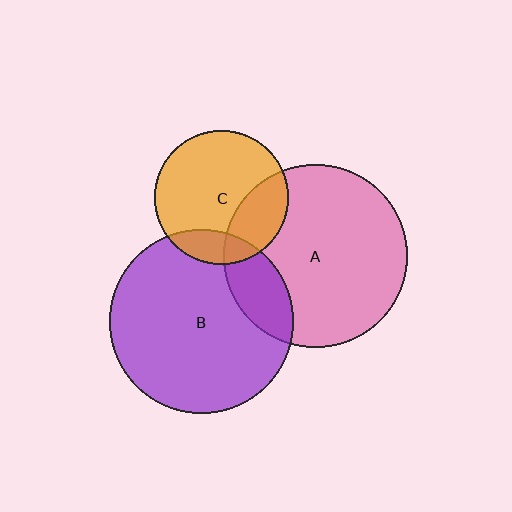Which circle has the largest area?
Circle B (purple).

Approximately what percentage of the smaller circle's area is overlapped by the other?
Approximately 25%.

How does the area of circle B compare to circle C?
Approximately 1.9 times.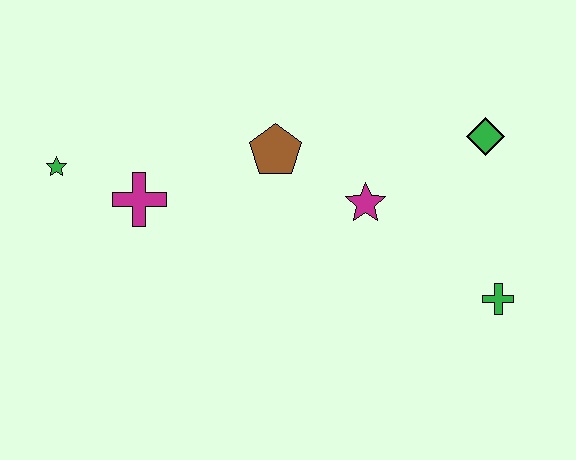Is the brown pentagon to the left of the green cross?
Yes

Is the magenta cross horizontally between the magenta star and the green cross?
No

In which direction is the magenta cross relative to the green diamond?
The magenta cross is to the left of the green diamond.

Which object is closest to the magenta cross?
The green star is closest to the magenta cross.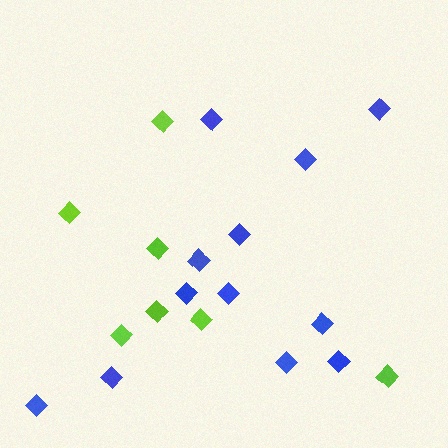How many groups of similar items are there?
There are 2 groups: one group of blue diamonds (12) and one group of lime diamonds (7).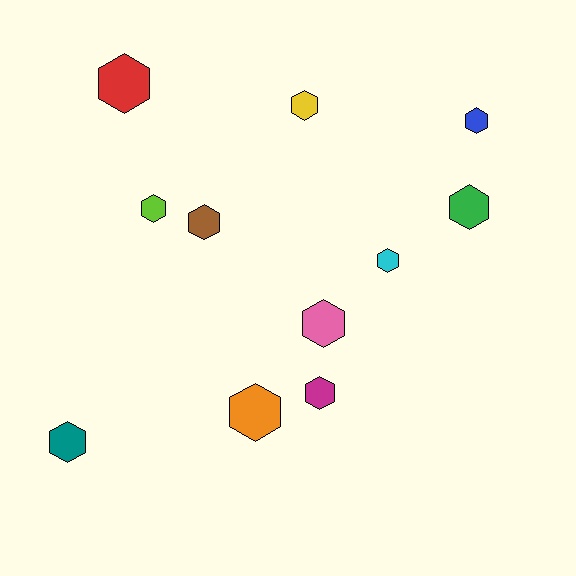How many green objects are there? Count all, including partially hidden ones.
There is 1 green object.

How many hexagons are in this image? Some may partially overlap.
There are 11 hexagons.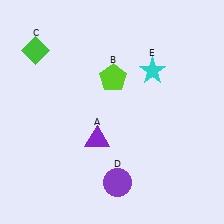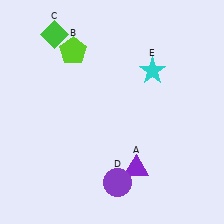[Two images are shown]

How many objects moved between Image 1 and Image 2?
3 objects moved between the two images.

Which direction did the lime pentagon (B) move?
The lime pentagon (B) moved left.